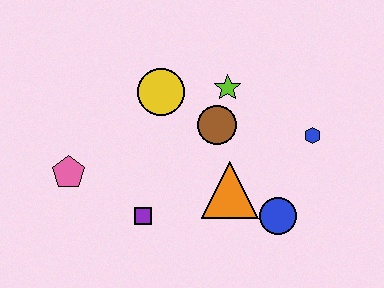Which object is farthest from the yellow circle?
The blue circle is farthest from the yellow circle.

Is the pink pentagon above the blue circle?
Yes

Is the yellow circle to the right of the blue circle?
No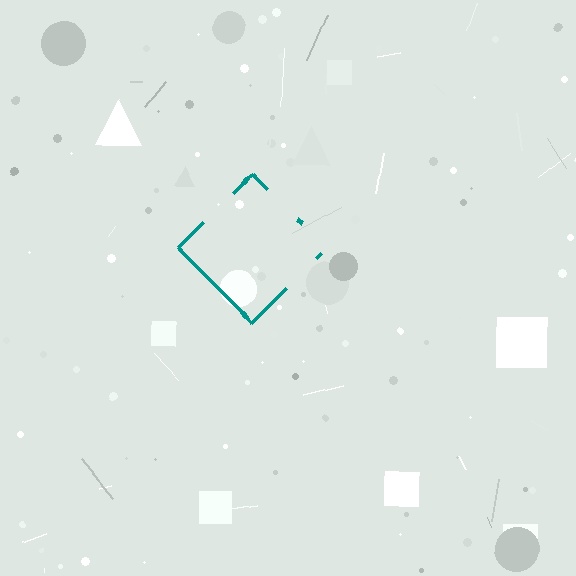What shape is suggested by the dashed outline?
The dashed outline suggests a diamond.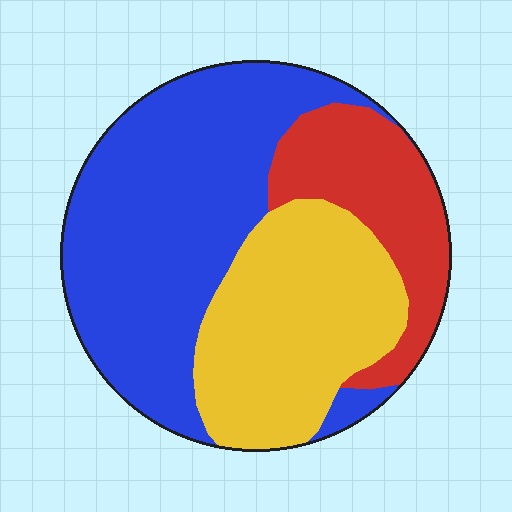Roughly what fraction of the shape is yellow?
Yellow covers 31% of the shape.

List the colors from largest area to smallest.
From largest to smallest: blue, yellow, red.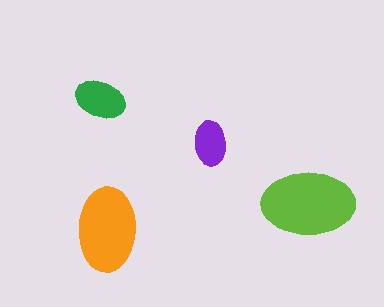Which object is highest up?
The green ellipse is topmost.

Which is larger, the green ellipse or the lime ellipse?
The lime one.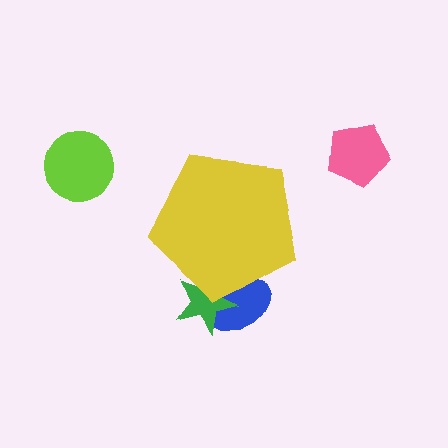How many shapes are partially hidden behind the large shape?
2 shapes are partially hidden.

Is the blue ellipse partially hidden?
Yes, the blue ellipse is partially hidden behind the yellow pentagon.